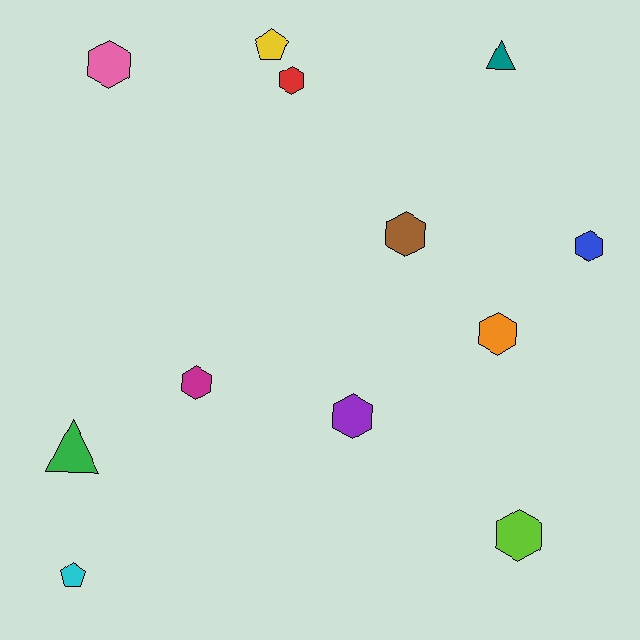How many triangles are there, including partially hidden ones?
There are 2 triangles.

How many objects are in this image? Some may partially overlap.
There are 12 objects.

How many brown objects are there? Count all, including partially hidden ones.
There is 1 brown object.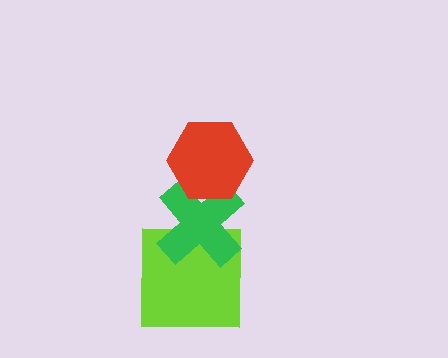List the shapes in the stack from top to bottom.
From top to bottom: the red hexagon, the green cross, the lime square.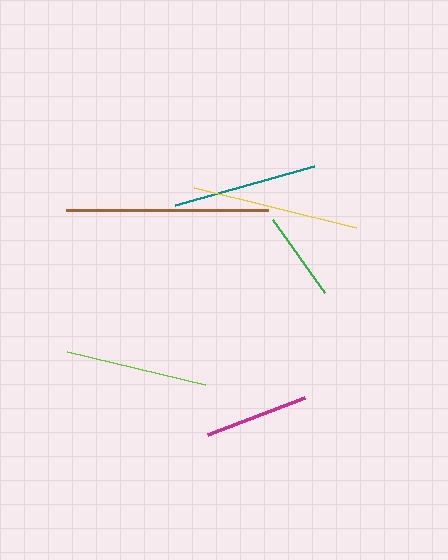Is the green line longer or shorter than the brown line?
The brown line is longer than the green line.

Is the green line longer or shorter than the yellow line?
The yellow line is longer than the green line.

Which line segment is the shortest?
The green line is the shortest at approximately 90 pixels.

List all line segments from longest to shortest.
From longest to shortest: brown, yellow, teal, lime, magenta, green.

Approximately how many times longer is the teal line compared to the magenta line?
The teal line is approximately 1.4 times the length of the magenta line.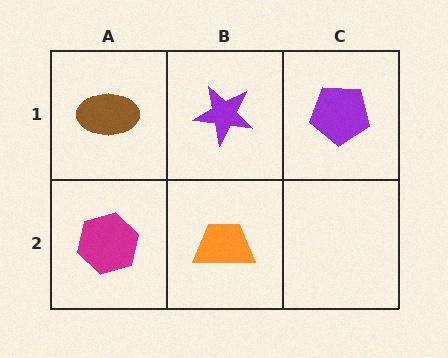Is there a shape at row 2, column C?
No, that cell is empty.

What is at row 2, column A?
A magenta hexagon.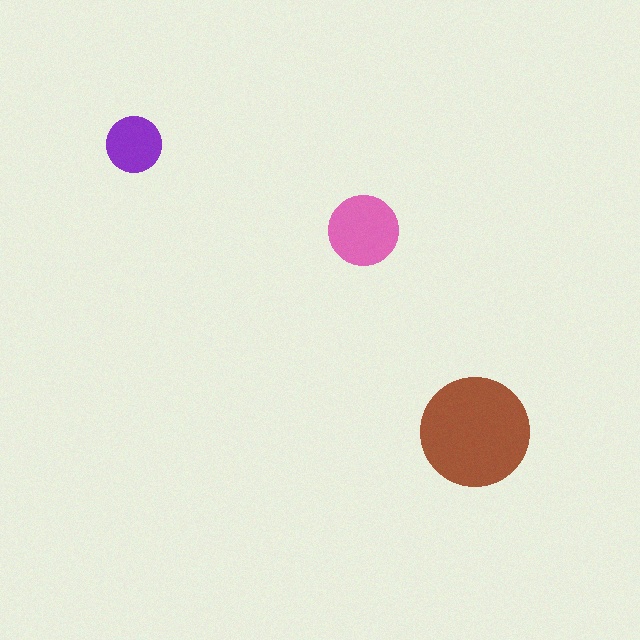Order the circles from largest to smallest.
the brown one, the pink one, the purple one.